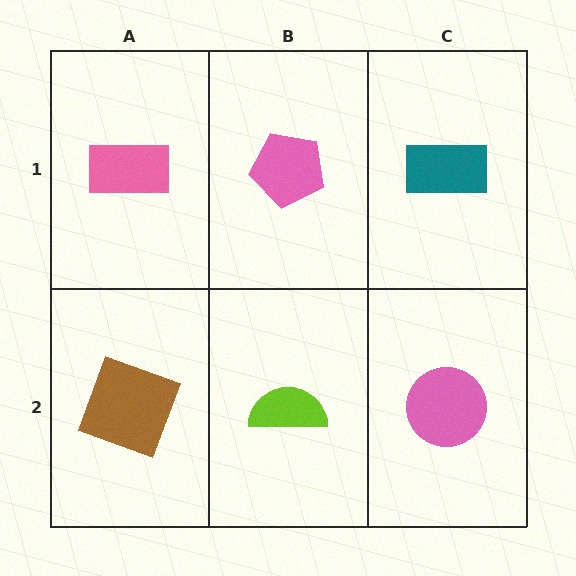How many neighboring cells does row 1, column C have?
2.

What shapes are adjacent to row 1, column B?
A lime semicircle (row 2, column B), a pink rectangle (row 1, column A), a teal rectangle (row 1, column C).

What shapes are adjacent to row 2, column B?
A pink pentagon (row 1, column B), a brown square (row 2, column A), a pink circle (row 2, column C).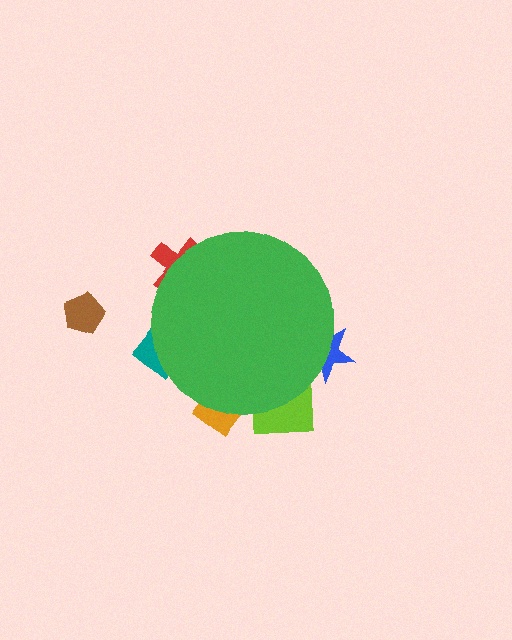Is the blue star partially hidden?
Yes, the blue star is partially hidden behind the green circle.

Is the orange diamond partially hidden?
Yes, the orange diamond is partially hidden behind the green circle.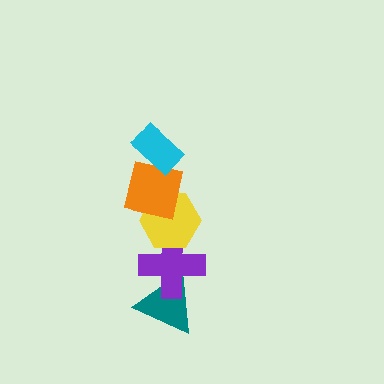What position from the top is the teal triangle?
The teal triangle is 5th from the top.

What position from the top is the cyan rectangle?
The cyan rectangle is 1st from the top.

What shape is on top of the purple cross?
The yellow hexagon is on top of the purple cross.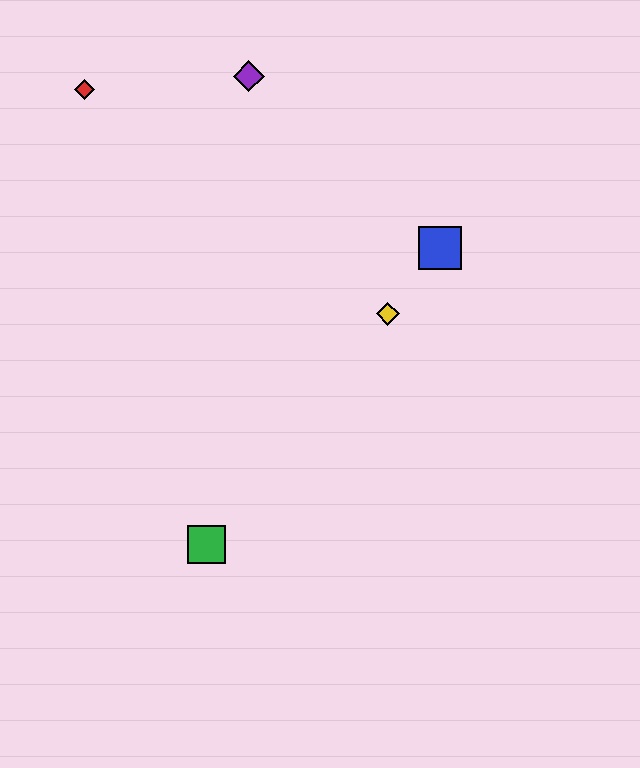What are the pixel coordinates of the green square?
The green square is at (207, 544).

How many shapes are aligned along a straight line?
3 shapes (the blue square, the green square, the yellow diamond) are aligned along a straight line.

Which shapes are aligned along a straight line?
The blue square, the green square, the yellow diamond are aligned along a straight line.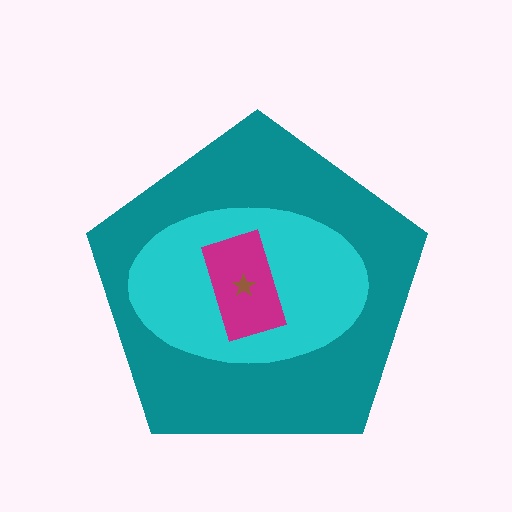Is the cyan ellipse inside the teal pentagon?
Yes.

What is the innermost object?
The brown star.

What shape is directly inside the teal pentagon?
The cyan ellipse.